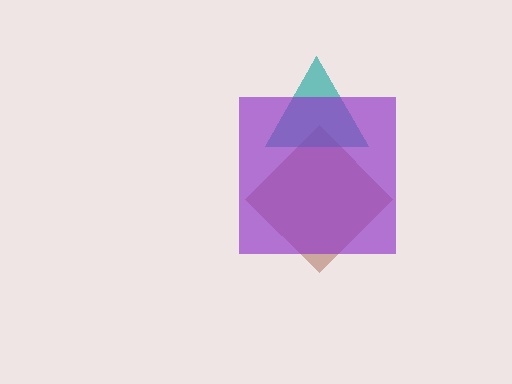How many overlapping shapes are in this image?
There are 3 overlapping shapes in the image.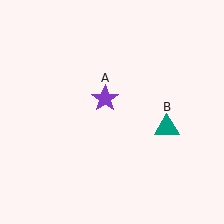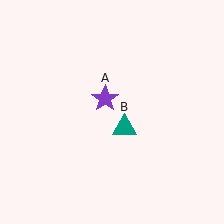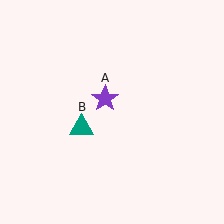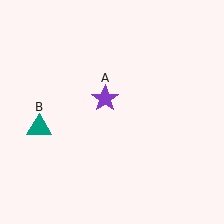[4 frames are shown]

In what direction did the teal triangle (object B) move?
The teal triangle (object B) moved left.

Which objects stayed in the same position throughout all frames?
Purple star (object A) remained stationary.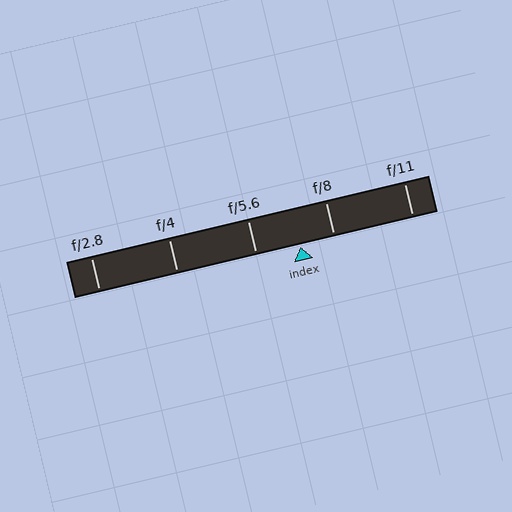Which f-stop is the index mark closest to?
The index mark is closest to f/8.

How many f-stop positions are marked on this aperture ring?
There are 5 f-stop positions marked.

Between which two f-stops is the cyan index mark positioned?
The index mark is between f/5.6 and f/8.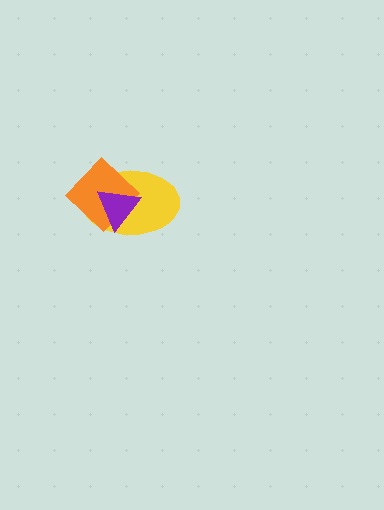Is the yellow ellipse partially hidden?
Yes, it is partially covered by another shape.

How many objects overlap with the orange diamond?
2 objects overlap with the orange diamond.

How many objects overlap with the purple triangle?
2 objects overlap with the purple triangle.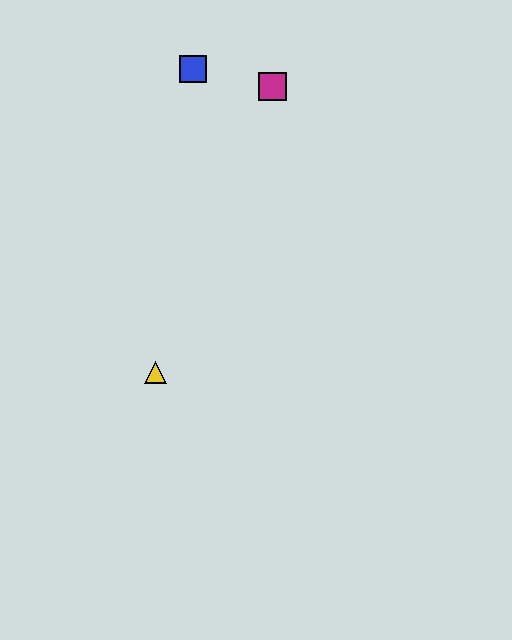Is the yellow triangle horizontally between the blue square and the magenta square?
No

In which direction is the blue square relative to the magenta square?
The blue square is to the left of the magenta square.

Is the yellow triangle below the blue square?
Yes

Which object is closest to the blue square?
The magenta square is closest to the blue square.